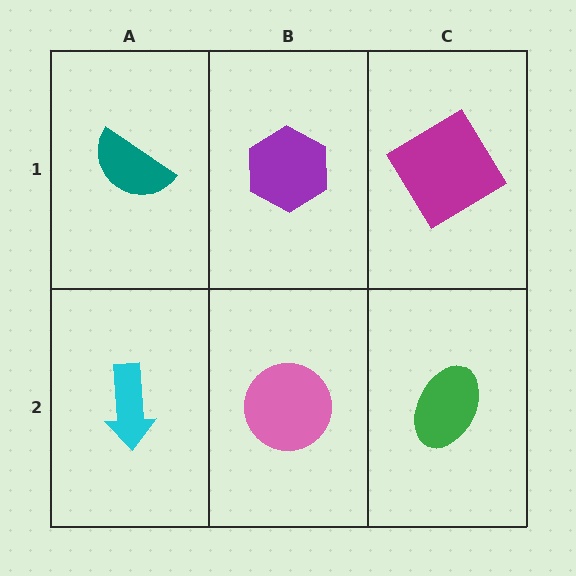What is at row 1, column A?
A teal semicircle.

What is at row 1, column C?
A magenta diamond.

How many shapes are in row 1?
3 shapes.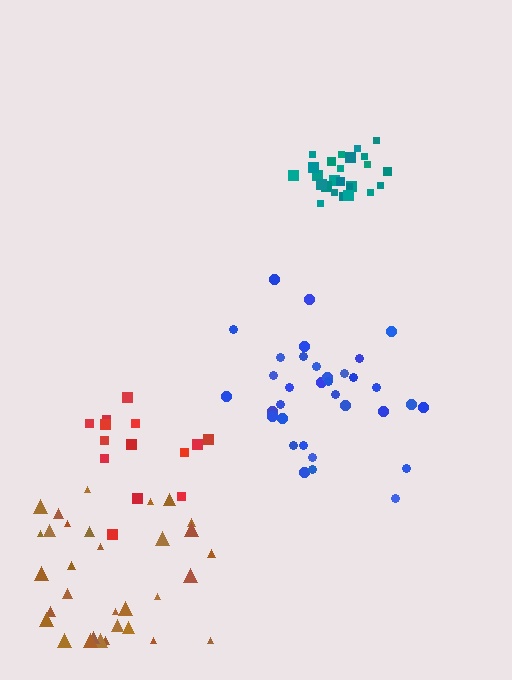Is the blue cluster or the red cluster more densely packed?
Blue.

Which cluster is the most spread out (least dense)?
Brown.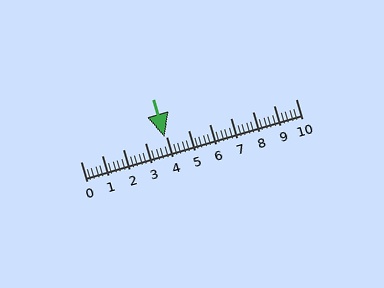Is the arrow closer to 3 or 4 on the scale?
The arrow is closer to 4.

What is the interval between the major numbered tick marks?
The major tick marks are spaced 1 units apart.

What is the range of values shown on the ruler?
The ruler shows values from 0 to 10.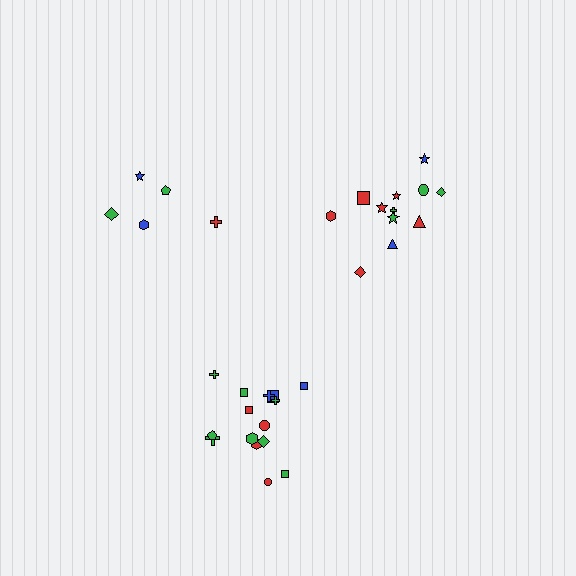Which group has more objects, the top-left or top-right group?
The top-right group.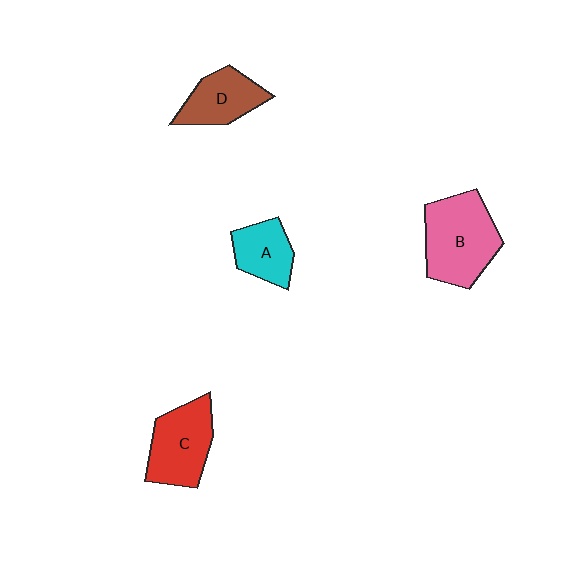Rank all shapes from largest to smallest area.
From largest to smallest: B (pink), C (red), D (brown), A (cyan).